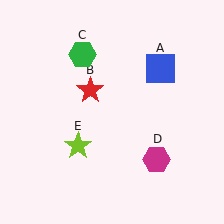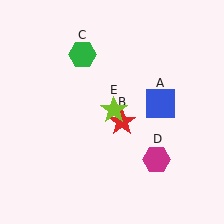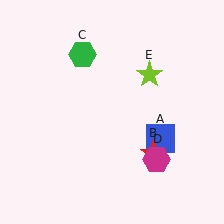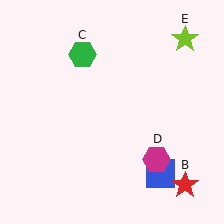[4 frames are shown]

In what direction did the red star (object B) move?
The red star (object B) moved down and to the right.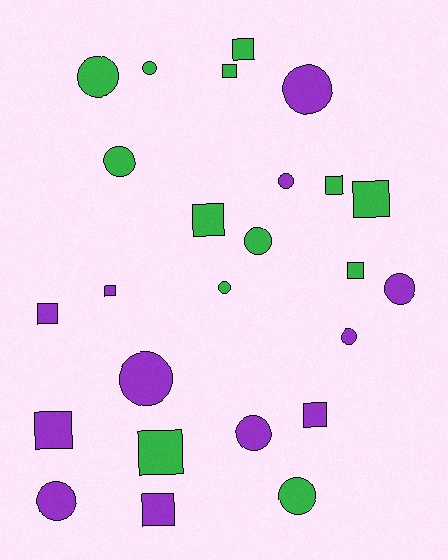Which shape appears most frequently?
Circle, with 13 objects.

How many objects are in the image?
There are 25 objects.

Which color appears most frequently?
Green, with 13 objects.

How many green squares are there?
There are 7 green squares.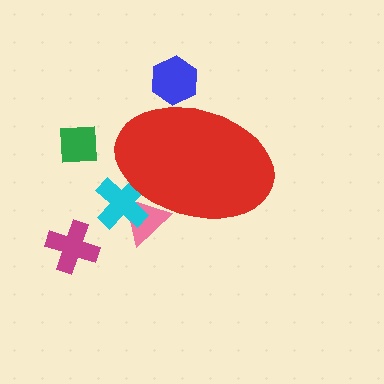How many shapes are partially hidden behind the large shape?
3 shapes are partially hidden.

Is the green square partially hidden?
No, the green square is fully visible.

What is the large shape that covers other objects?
A red ellipse.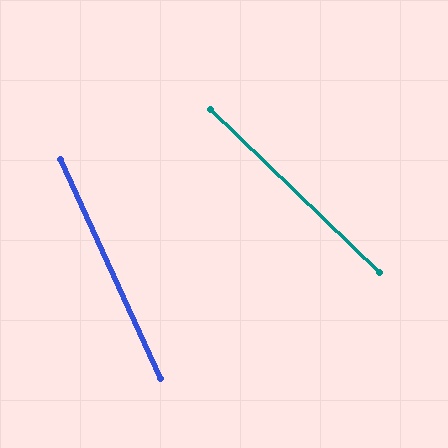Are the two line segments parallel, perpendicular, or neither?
Neither parallel nor perpendicular — they differ by about 21°.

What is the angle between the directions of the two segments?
Approximately 21 degrees.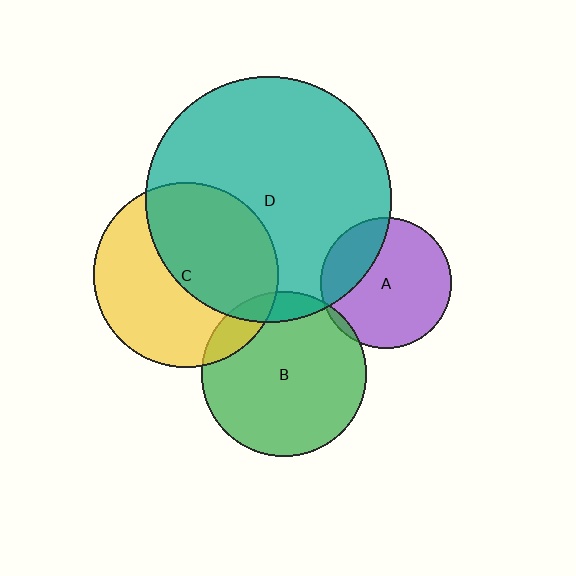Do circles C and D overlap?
Yes.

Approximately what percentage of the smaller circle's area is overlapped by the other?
Approximately 50%.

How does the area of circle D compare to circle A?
Approximately 3.5 times.